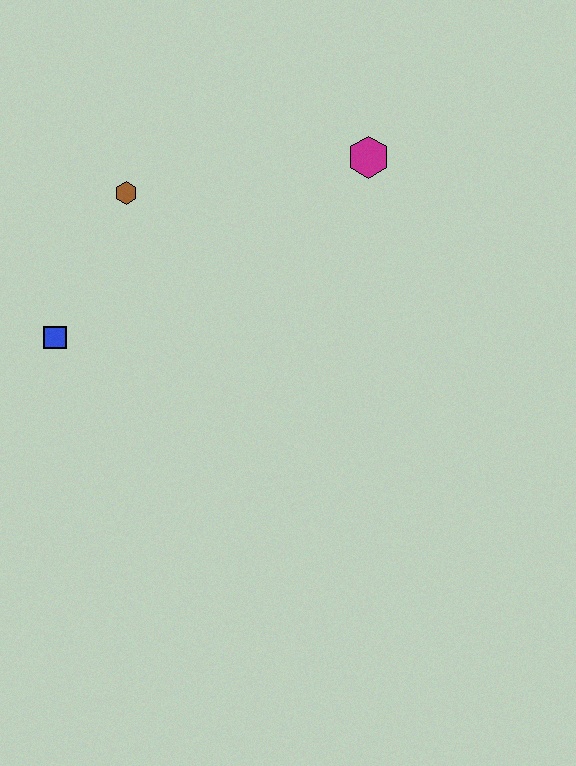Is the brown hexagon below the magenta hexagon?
Yes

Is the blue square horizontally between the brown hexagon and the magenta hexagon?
No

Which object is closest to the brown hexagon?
The blue square is closest to the brown hexagon.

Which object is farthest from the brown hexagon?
The magenta hexagon is farthest from the brown hexagon.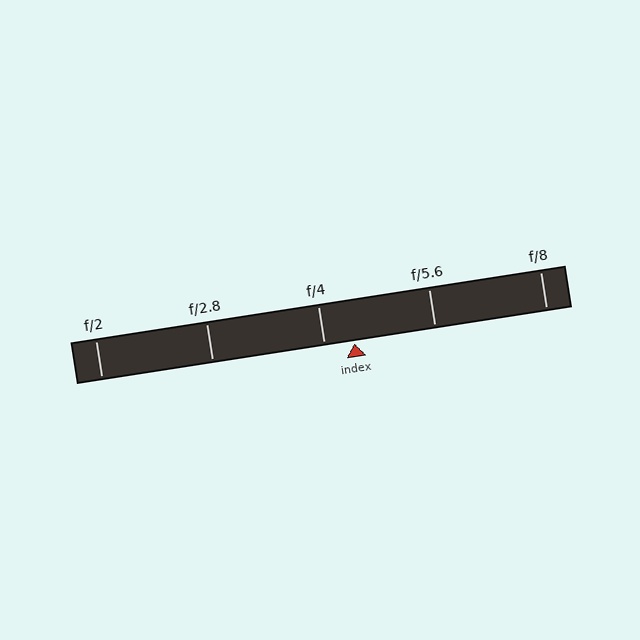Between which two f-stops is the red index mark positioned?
The index mark is between f/4 and f/5.6.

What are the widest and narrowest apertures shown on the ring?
The widest aperture shown is f/2 and the narrowest is f/8.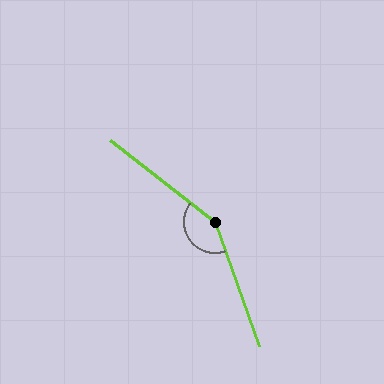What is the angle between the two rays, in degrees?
Approximately 148 degrees.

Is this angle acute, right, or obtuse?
It is obtuse.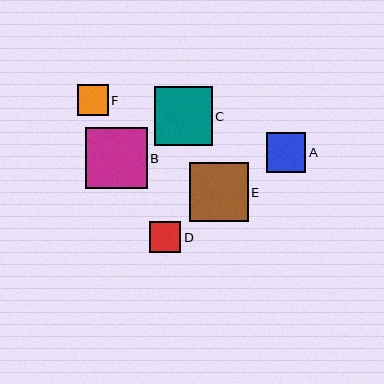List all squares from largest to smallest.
From largest to smallest: B, E, C, A, F, D.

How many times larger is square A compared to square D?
Square A is approximately 1.3 times the size of square D.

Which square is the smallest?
Square D is the smallest with a size of approximately 31 pixels.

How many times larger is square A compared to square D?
Square A is approximately 1.3 times the size of square D.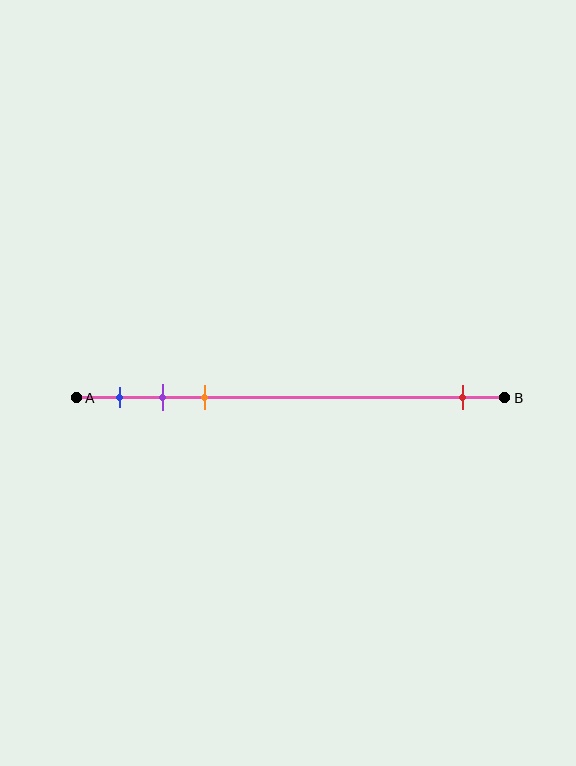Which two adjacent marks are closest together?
The purple and orange marks are the closest adjacent pair.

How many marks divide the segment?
There are 4 marks dividing the segment.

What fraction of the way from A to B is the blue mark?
The blue mark is approximately 10% (0.1) of the way from A to B.